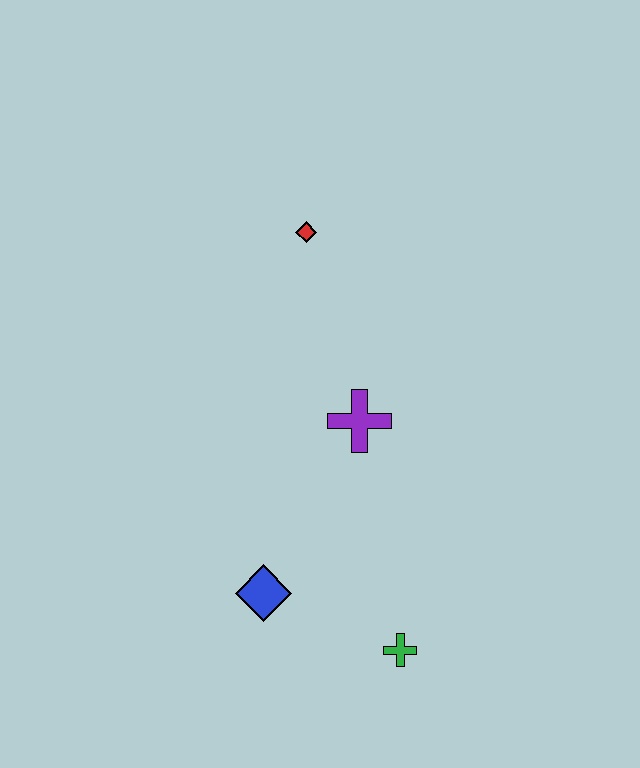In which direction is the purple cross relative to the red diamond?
The purple cross is below the red diamond.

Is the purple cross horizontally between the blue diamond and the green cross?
Yes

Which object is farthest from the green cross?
The red diamond is farthest from the green cross.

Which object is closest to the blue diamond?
The green cross is closest to the blue diamond.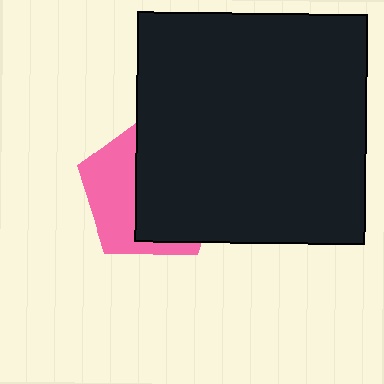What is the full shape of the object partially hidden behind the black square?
The partially hidden object is a pink pentagon.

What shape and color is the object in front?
The object in front is a black square.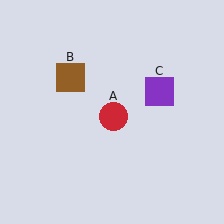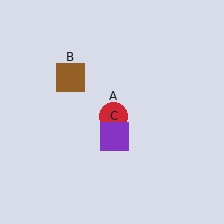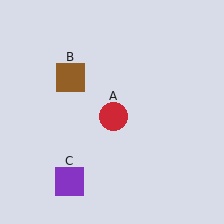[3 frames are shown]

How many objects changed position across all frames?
1 object changed position: purple square (object C).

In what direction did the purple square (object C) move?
The purple square (object C) moved down and to the left.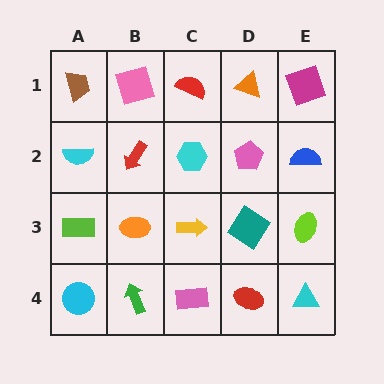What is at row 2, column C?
A cyan hexagon.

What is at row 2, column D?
A pink pentagon.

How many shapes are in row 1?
5 shapes.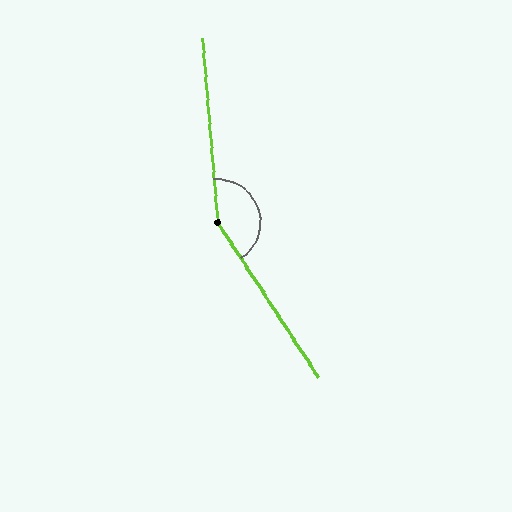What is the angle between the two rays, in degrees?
Approximately 151 degrees.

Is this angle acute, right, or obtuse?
It is obtuse.